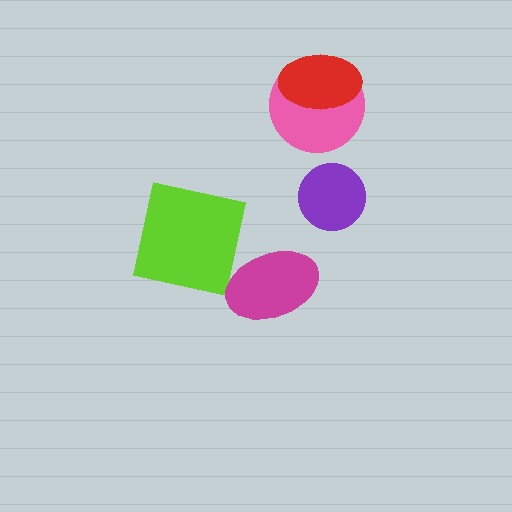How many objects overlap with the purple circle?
0 objects overlap with the purple circle.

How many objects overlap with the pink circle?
1 object overlaps with the pink circle.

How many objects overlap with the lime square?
0 objects overlap with the lime square.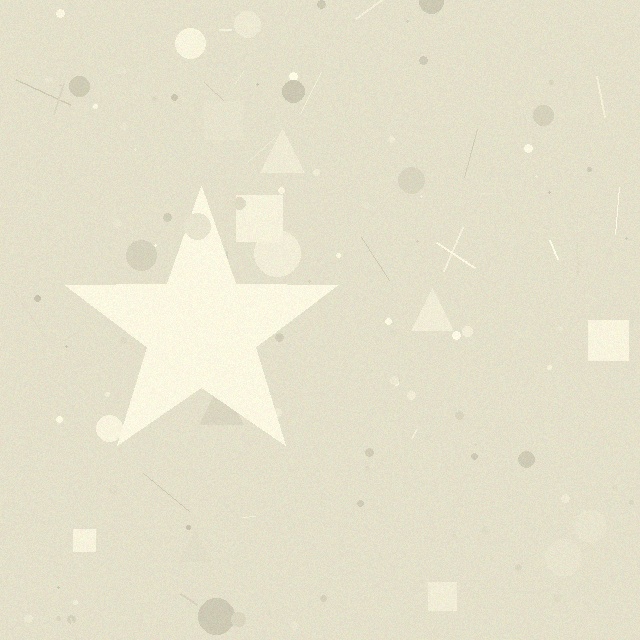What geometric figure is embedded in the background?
A star is embedded in the background.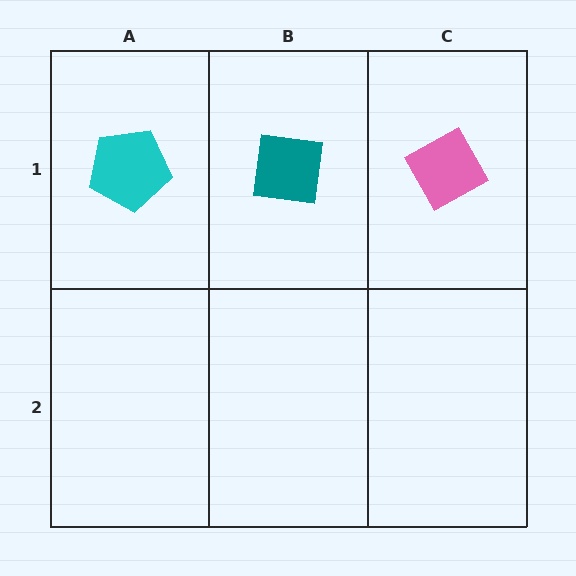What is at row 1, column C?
A pink diamond.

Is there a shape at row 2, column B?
No, that cell is empty.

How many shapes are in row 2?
0 shapes.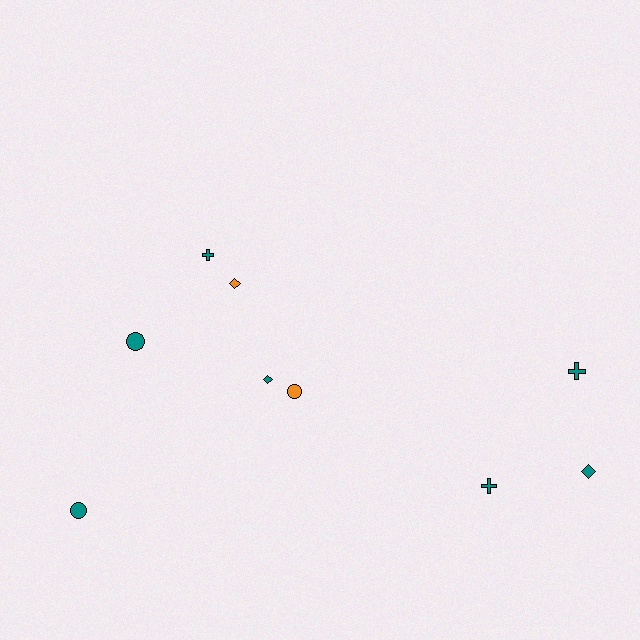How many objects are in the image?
There are 9 objects.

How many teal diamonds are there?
There are 2 teal diamonds.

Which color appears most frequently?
Teal, with 7 objects.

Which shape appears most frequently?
Circle, with 3 objects.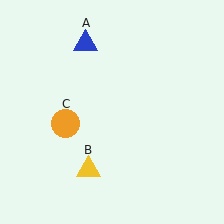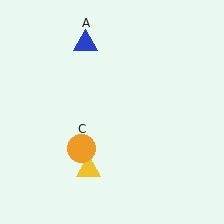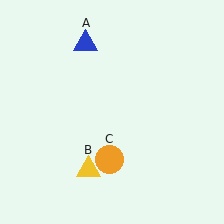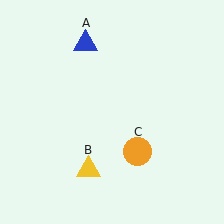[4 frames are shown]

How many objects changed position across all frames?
1 object changed position: orange circle (object C).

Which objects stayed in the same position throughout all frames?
Blue triangle (object A) and yellow triangle (object B) remained stationary.